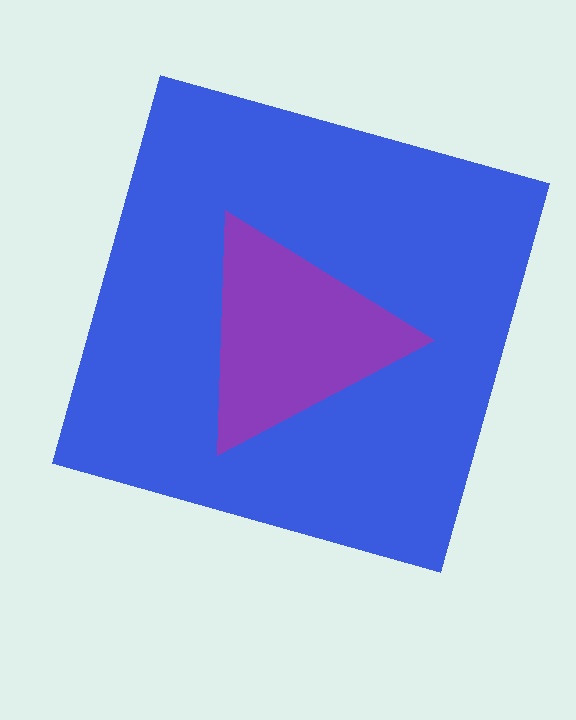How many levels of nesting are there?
2.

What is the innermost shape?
The purple triangle.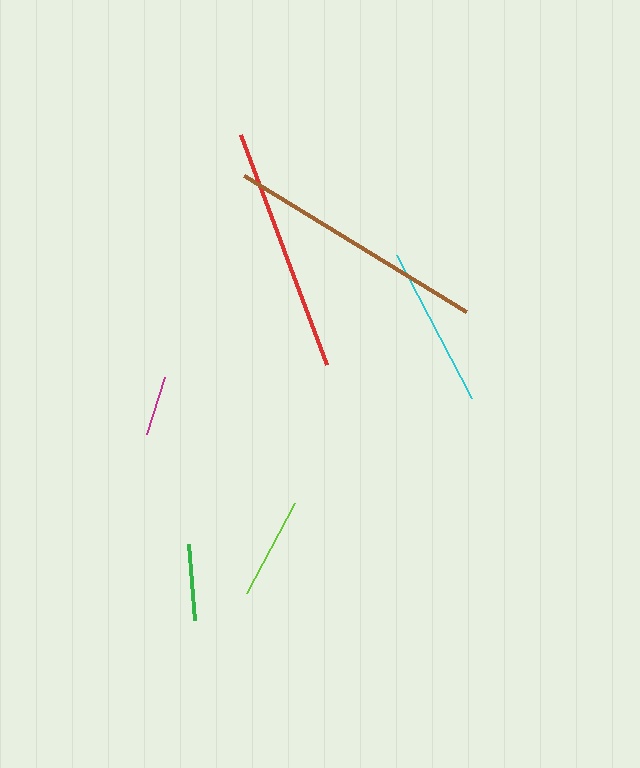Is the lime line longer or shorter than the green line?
The lime line is longer than the green line.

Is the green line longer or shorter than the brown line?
The brown line is longer than the green line.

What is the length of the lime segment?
The lime segment is approximately 102 pixels long.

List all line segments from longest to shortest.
From longest to shortest: brown, red, cyan, lime, green, magenta.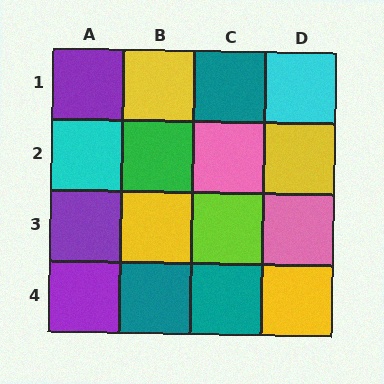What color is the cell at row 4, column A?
Purple.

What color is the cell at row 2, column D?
Yellow.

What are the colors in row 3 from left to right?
Purple, yellow, lime, pink.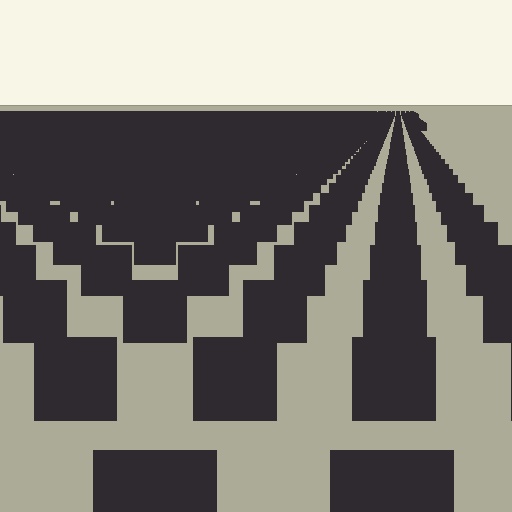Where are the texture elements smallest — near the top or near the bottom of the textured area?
Near the top.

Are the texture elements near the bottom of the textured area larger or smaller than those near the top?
Larger. Near the bottom, elements are closer to the viewer and appear at a bigger on-screen size.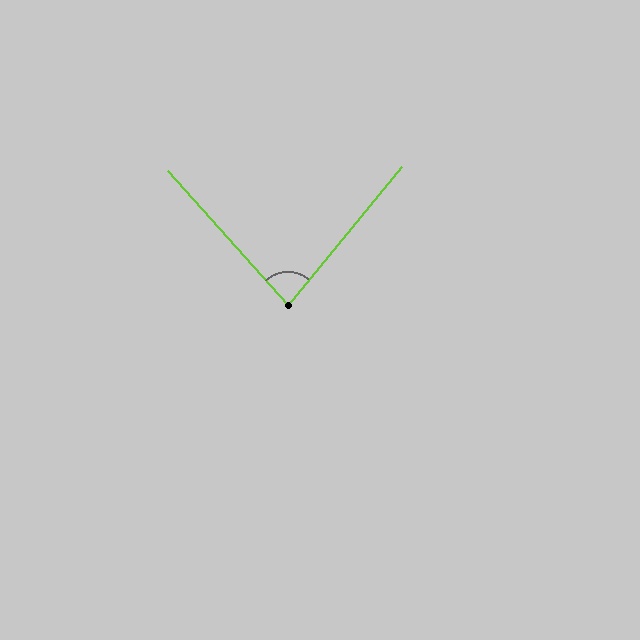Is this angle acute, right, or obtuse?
It is acute.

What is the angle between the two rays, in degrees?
Approximately 81 degrees.